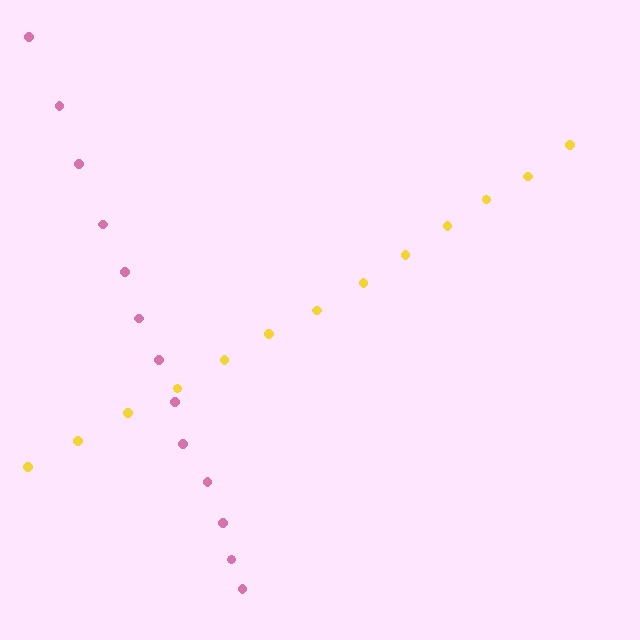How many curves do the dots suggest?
There are 2 distinct paths.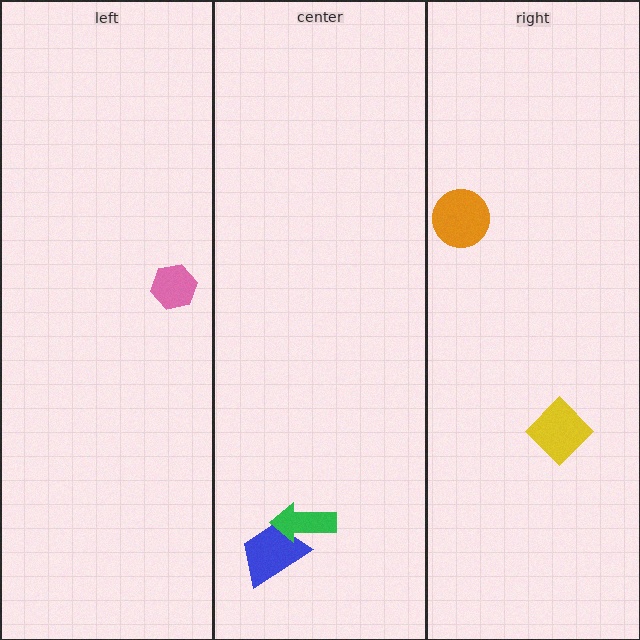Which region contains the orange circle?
The right region.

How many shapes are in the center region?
2.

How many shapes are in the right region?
2.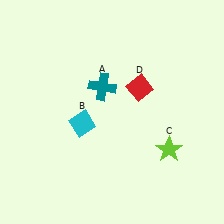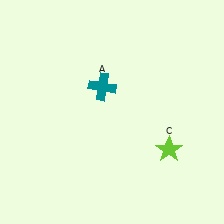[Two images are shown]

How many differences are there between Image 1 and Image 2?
There are 2 differences between the two images.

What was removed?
The cyan diamond (B), the red diamond (D) were removed in Image 2.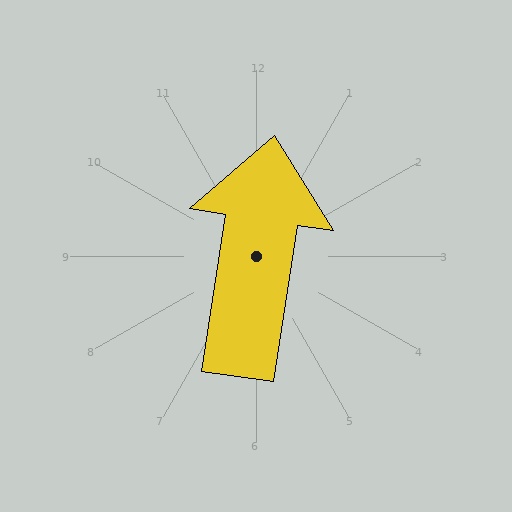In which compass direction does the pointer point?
North.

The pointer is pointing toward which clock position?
Roughly 12 o'clock.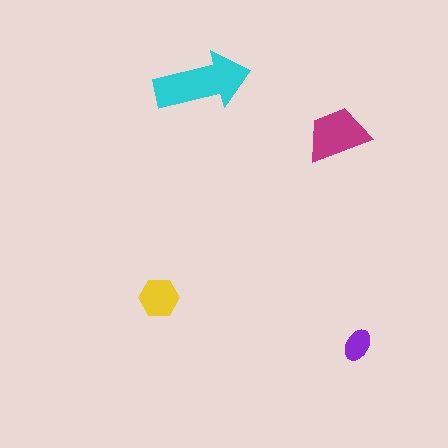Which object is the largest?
The cyan arrow.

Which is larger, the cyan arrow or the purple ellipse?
The cyan arrow.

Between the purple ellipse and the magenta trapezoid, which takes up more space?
The magenta trapezoid.